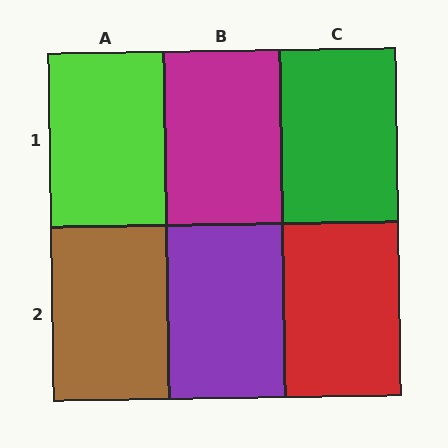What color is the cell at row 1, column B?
Magenta.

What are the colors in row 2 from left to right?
Brown, purple, red.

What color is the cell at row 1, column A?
Lime.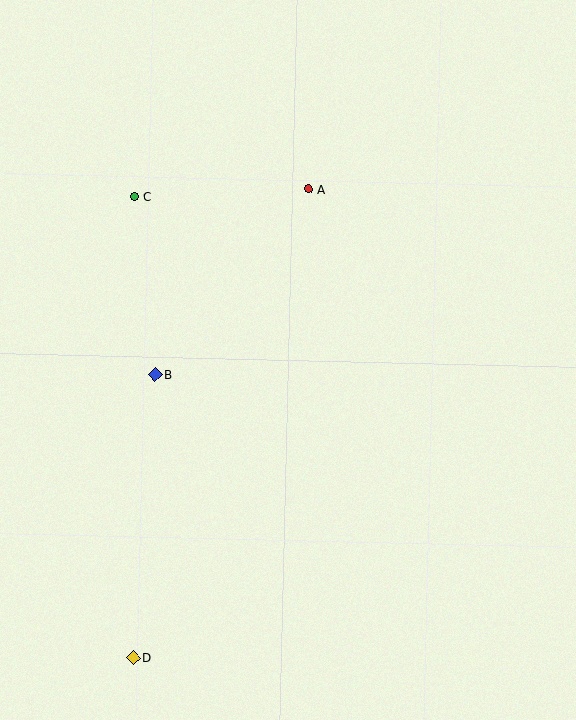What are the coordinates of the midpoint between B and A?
The midpoint between B and A is at (232, 282).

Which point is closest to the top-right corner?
Point A is closest to the top-right corner.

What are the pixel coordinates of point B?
Point B is at (155, 375).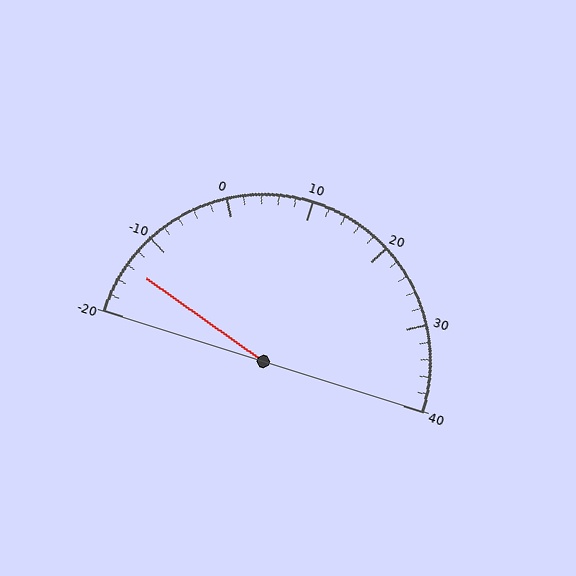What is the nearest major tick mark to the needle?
The nearest major tick mark is -10.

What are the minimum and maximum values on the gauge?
The gauge ranges from -20 to 40.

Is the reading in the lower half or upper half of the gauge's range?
The reading is in the lower half of the range (-20 to 40).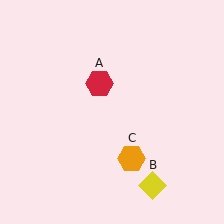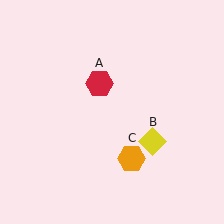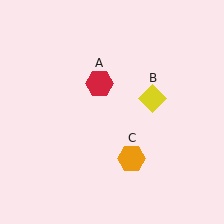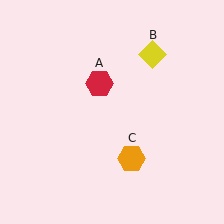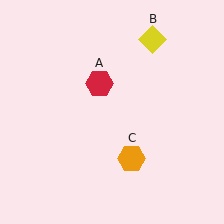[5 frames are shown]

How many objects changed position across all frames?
1 object changed position: yellow diamond (object B).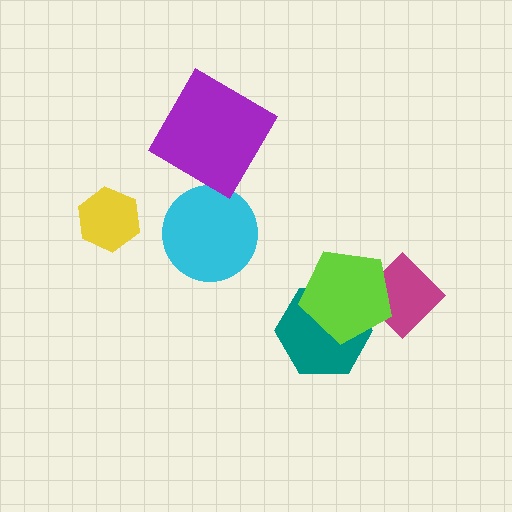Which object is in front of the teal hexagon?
The lime pentagon is in front of the teal hexagon.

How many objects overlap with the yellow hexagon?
0 objects overlap with the yellow hexagon.